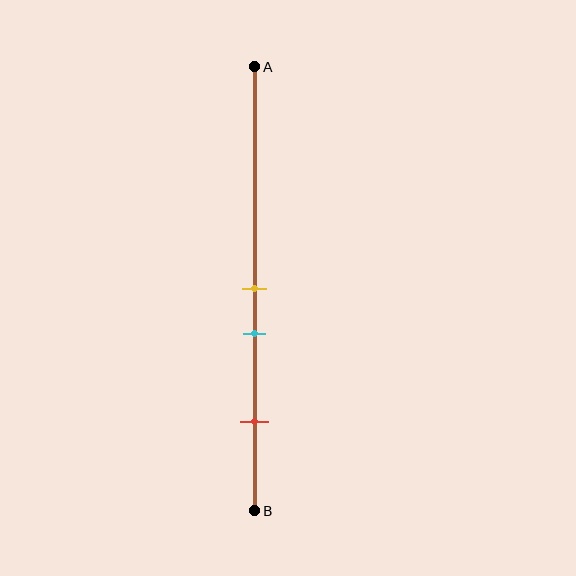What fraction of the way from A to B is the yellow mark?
The yellow mark is approximately 50% (0.5) of the way from A to B.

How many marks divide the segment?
There are 3 marks dividing the segment.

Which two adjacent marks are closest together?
The yellow and cyan marks are the closest adjacent pair.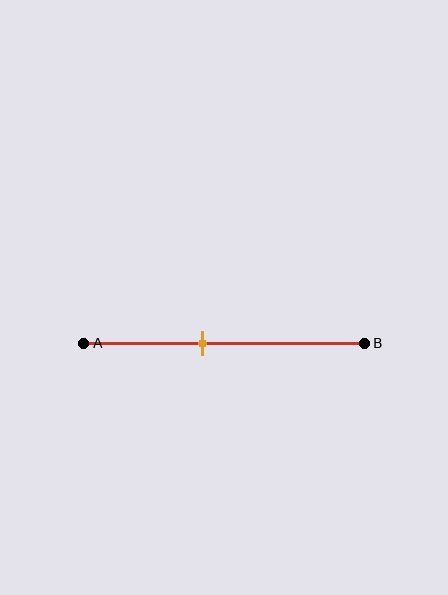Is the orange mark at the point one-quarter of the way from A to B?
No, the mark is at about 40% from A, not at the 25% one-quarter point.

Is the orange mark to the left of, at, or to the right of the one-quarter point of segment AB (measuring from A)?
The orange mark is to the right of the one-quarter point of segment AB.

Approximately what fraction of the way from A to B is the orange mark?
The orange mark is approximately 40% of the way from A to B.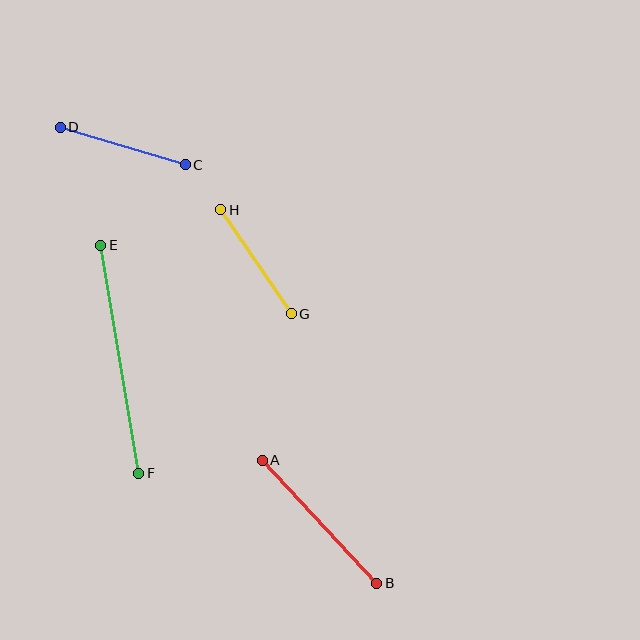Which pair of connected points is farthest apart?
Points E and F are farthest apart.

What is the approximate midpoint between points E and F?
The midpoint is at approximately (120, 359) pixels.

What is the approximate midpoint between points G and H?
The midpoint is at approximately (256, 262) pixels.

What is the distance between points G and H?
The distance is approximately 126 pixels.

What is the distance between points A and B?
The distance is approximately 168 pixels.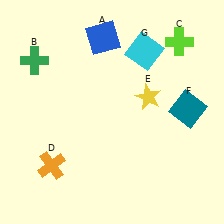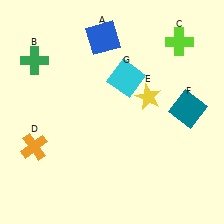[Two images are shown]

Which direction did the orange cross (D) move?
The orange cross (D) moved up.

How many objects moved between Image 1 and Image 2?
2 objects moved between the two images.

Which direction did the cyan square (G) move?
The cyan square (G) moved down.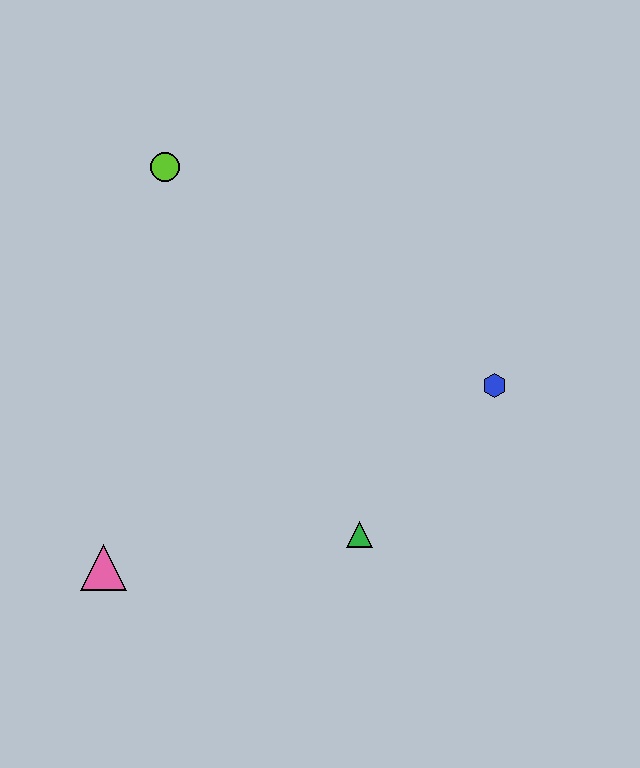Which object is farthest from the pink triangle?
The blue hexagon is farthest from the pink triangle.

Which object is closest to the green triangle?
The blue hexagon is closest to the green triangle.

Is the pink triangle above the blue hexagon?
No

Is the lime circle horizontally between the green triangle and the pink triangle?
Yes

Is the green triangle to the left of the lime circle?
No